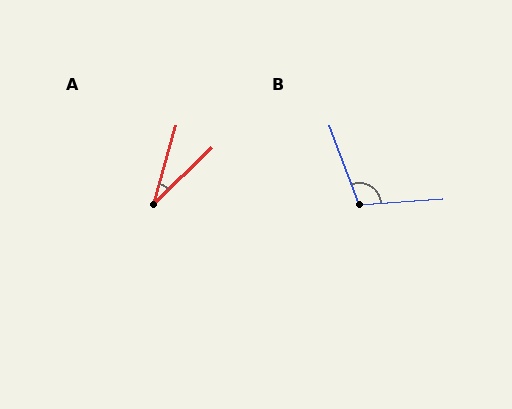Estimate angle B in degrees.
Approximately 106 degrees.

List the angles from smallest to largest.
A (31°), B (106°).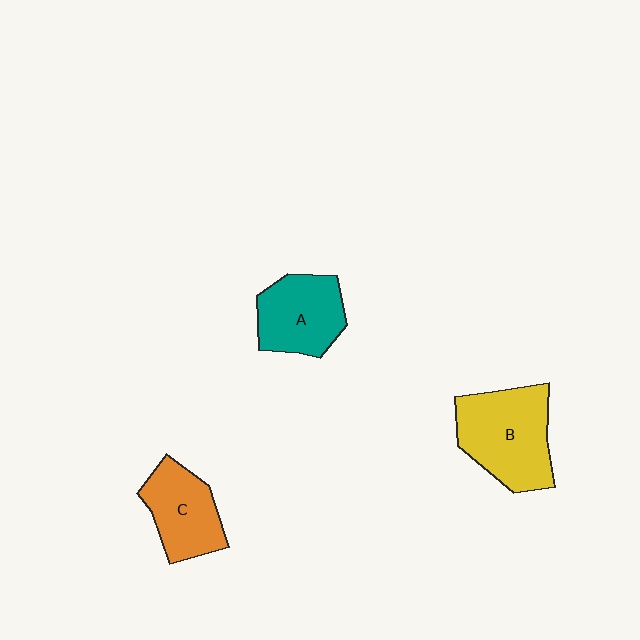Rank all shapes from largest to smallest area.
From largest to smallest: B (yellow), A (teal), C (orange).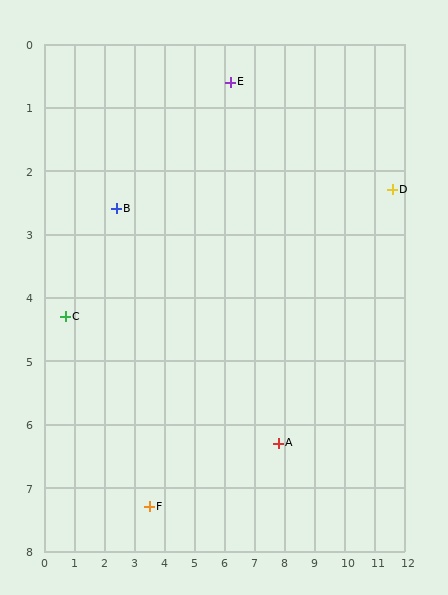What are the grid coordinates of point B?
Point B is at approximately (2.4, 2.6).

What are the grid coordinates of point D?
Point D is at approximately (11.6, 2.3).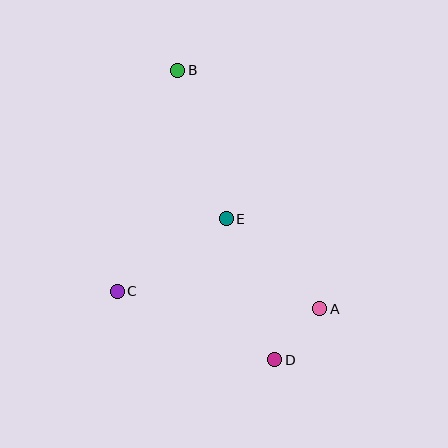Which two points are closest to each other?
Points A and D are closest to each other.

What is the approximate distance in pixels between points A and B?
The distance between A and B is approximately 277 pixels.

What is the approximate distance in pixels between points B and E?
The distance between B and E is approximately 156 pixels.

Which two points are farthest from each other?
Points B and D are farthest from each other.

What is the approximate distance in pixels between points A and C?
The distance between A and C is approximately 203 pixels.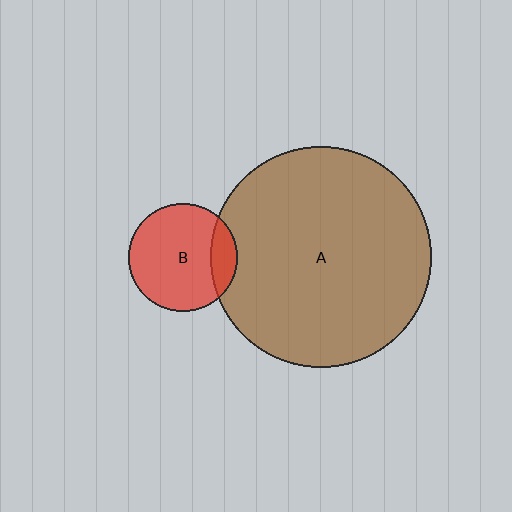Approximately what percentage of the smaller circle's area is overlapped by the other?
Approximately 15%.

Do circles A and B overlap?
Yes.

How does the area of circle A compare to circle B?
Approximately 4.1 times.